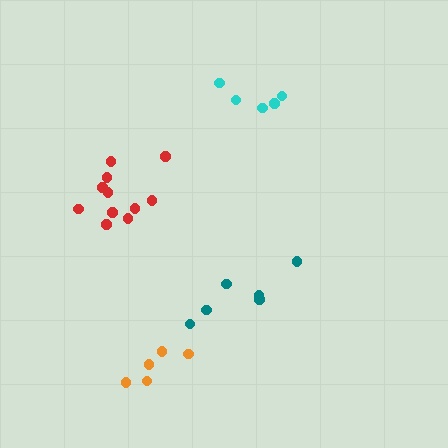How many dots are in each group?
Group 1: 5 dots, Group 2: 11 dots, Group 3: 6 dots, Group 4: 5 dots (27 total).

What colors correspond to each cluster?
The clusters are colored: cyan, red, teal, orange.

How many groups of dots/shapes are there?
There are 4 groups.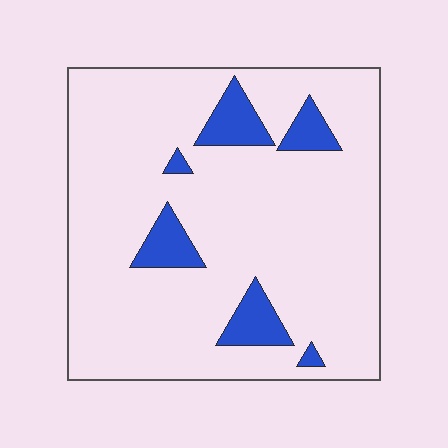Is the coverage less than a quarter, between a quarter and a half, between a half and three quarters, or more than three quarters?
Less than a quarter.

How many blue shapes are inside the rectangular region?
6.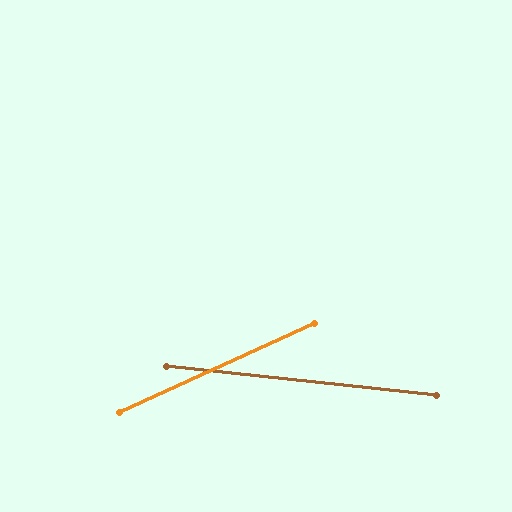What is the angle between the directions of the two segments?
Approximately 31 degrees.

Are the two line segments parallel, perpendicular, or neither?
Neither parallel nor perpendicular — they differ by about 31°.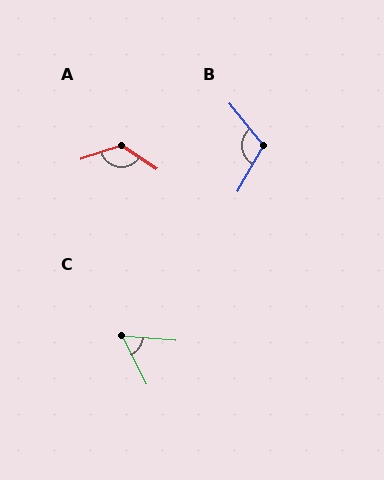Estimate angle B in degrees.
Approximately 110 degrees.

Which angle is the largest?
A, at approximately 128 degrees.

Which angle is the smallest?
C, at approximately 59 degrees.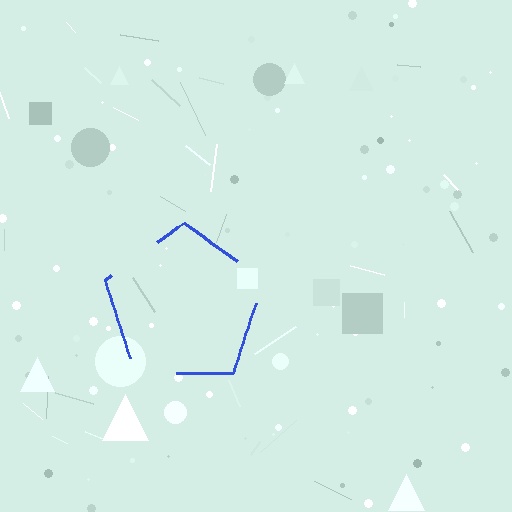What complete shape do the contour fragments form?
The contour fragments form a pentagon.